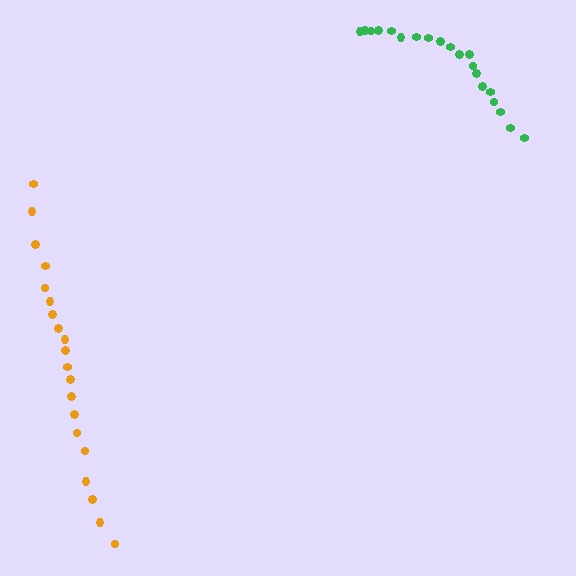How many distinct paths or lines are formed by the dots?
There are 2 distinct paths.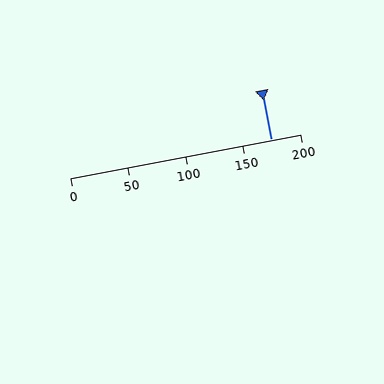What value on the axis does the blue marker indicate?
The marker indicates approximately 175.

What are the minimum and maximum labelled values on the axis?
The axis runs from 0 to 200.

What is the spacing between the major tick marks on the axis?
The major ticks are spaced 50 apart.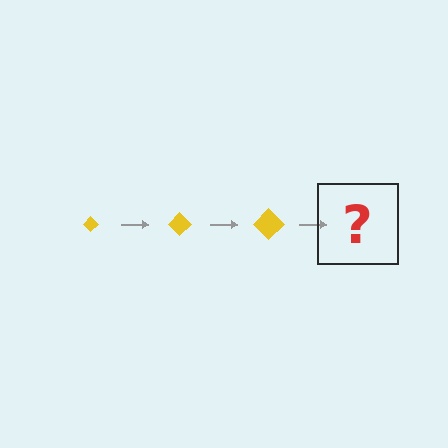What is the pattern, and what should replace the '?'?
The pattern is that the diamond gets progressively larger each step. The '?' should be a yellow diamond, larger than the previous one.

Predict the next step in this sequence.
The next step is a yellow diamond, larger than the previous one.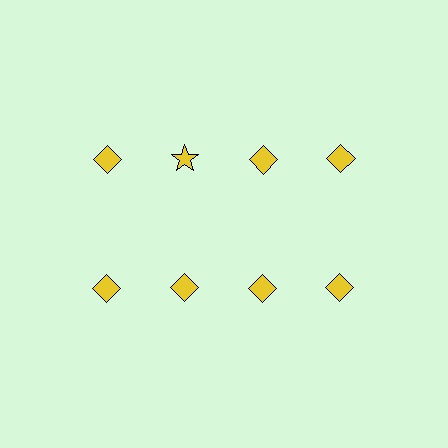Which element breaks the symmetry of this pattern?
The yellow star in the top row, second from left column breaks the symmetry. All other shapes are yellow diamonds.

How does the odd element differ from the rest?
It has a different shape: star instead of diamond.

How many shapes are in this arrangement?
There are 8 shapes arranged in a grid pattern.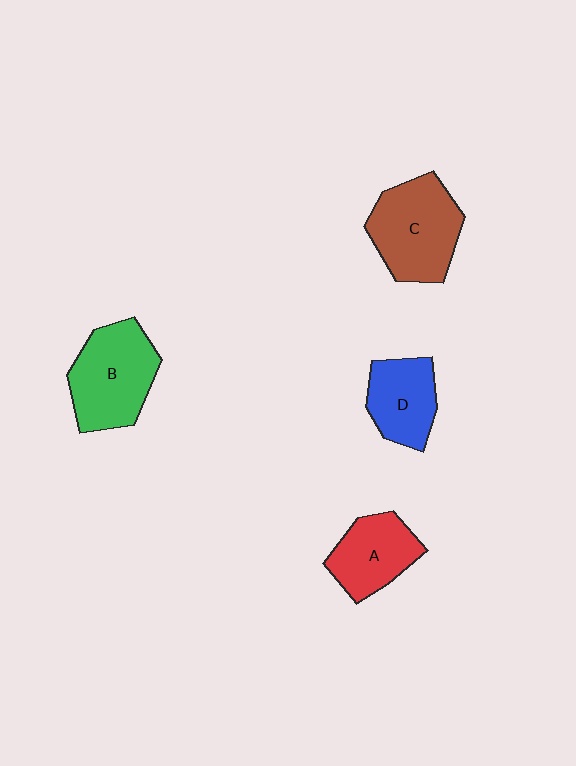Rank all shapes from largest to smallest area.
From largest to smallest: C (brown), B (green), A (red), D (blue).